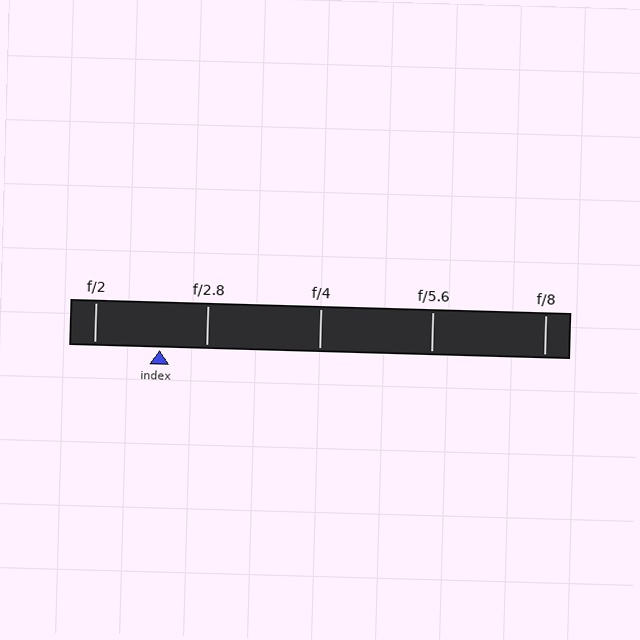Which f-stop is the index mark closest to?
The index mark is closest to f/2.8.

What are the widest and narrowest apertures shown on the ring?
The widest aperture shown is f/2 and the narrowest is f/8.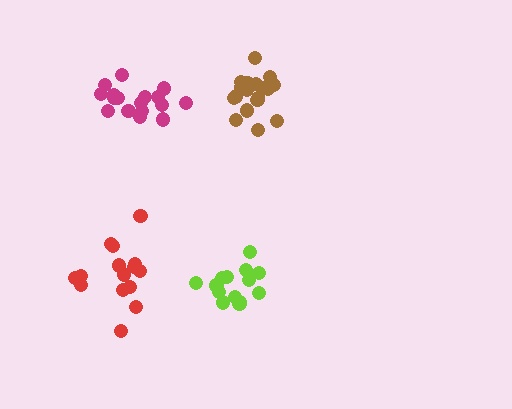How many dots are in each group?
Group 1: 18 dots, Group 2: 14 dots, Group 3: 15 dots, Group 4: 17 dots (64 total).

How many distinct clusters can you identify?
There are 4 distinct clusters.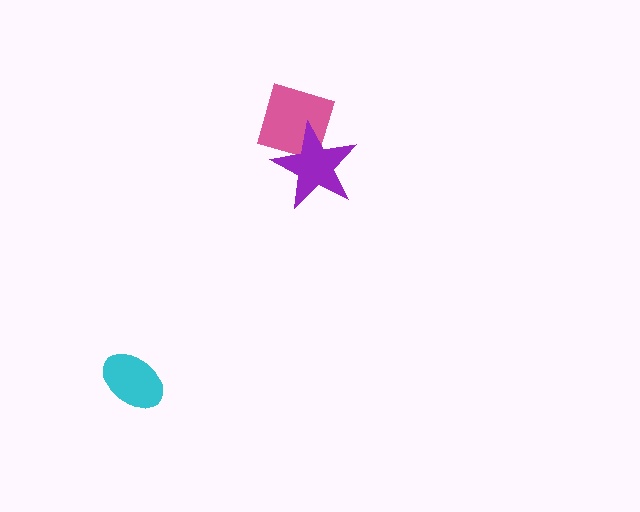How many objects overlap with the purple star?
1 object overlaps with the purple star.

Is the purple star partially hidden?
No, no other shape covers it.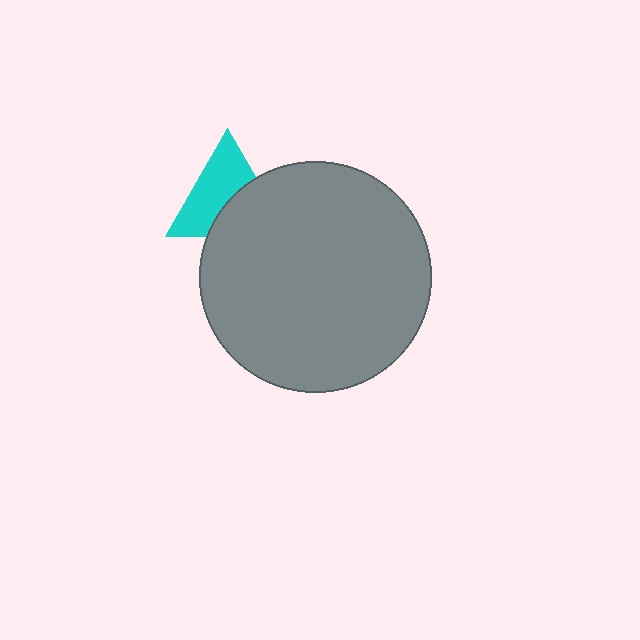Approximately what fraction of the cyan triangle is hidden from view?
Roughly 42% of the cyan triangle is hidden behind the gray circle.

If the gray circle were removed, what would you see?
You would see the complete cyan triangle.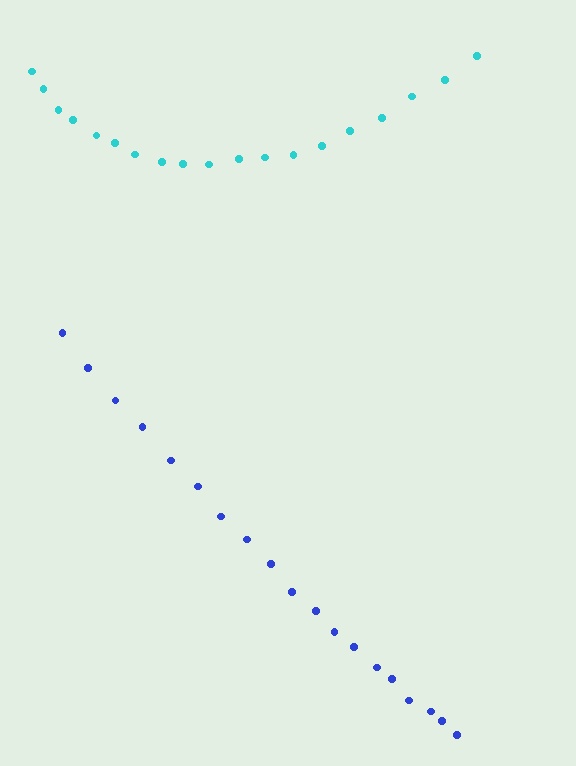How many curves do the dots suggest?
There are 2 distinct paths.